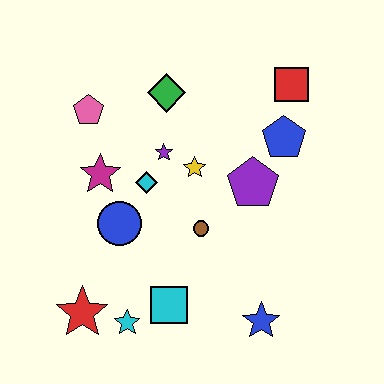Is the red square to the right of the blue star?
Yes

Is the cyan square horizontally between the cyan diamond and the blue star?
Yes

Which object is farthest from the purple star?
The blue star is farthest from the purple star.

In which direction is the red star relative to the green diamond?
The red star is below the green diamond.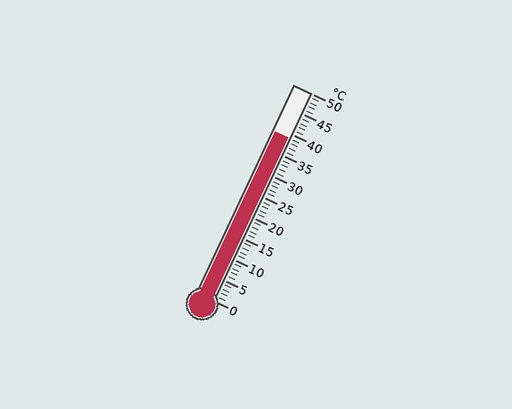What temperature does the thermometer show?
The thermometer shows approximately 39°C.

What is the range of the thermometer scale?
The thermometer scale ranges from 0°C to 50°C.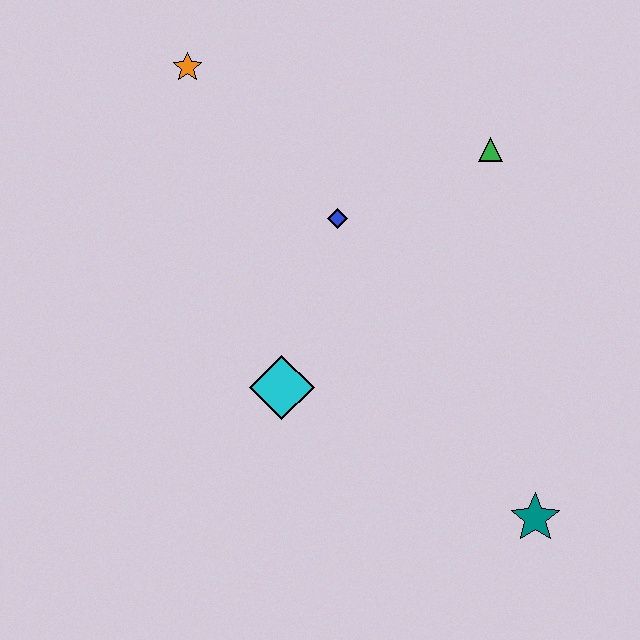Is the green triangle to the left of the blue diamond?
No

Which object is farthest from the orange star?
The teal star is farthest from the orange star.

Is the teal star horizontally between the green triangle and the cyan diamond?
No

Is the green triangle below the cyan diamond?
No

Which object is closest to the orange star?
The blue diamond is closest to the orange star.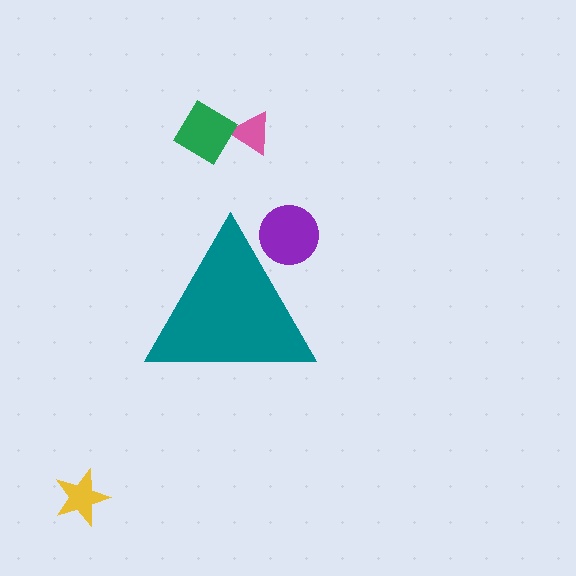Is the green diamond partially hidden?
No, the green diamond is fully visible.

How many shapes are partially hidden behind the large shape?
1 shape is partially hidden.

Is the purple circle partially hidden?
Yes, the purple circle is partially hidden behind the teal triangle.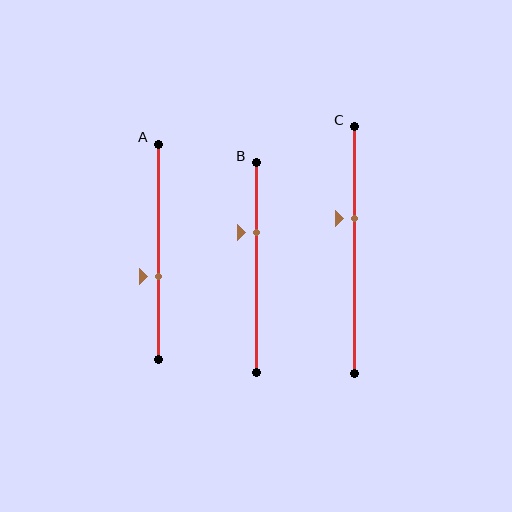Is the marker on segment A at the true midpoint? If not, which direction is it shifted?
No, the marker on segment A is shifted downward by about 12% of the segment length.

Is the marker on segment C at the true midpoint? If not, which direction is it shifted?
No, the marker on segment C is shifted upward by about 13% of the segment length.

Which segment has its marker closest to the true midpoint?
Segment A has its marker closest to the true midpoint.